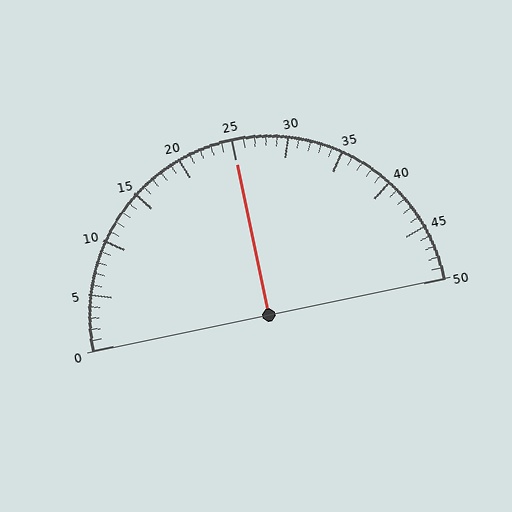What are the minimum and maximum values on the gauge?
The gauge ranges from 0 to 50.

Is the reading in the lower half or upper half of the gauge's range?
The reading is in the upper half of the range (0 to 50).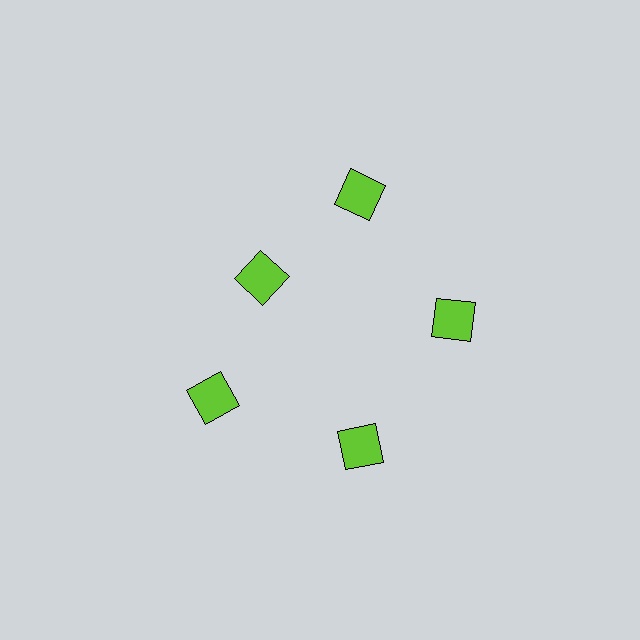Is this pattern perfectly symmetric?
No. The 5 lime squares are arranged in a ring, but one element near the 10 o'clock position is pulled inward toward the center, breaking the 5-fold rotational symmetry.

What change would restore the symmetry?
The symmetry would be restored by moving it outward, back onto the ring so that all 5 squares sit at equal angles and equal distance from the center.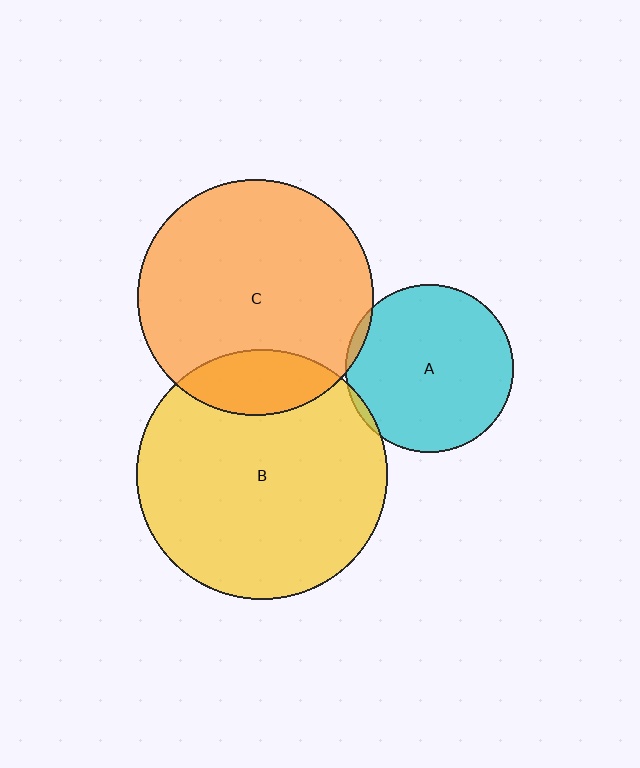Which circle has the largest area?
Circle B (yellow).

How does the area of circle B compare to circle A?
Approximately 2.2 times.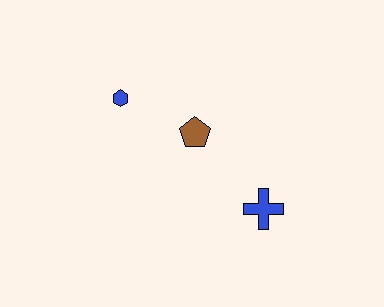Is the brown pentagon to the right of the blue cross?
No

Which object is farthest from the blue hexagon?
The blue cross is farthest from the blue hexagon.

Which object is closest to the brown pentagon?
The blue hexagon is closest to the brown pentagon.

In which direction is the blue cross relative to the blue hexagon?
The blue cross is to the right of the blue hexagon.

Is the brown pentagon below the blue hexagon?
Yes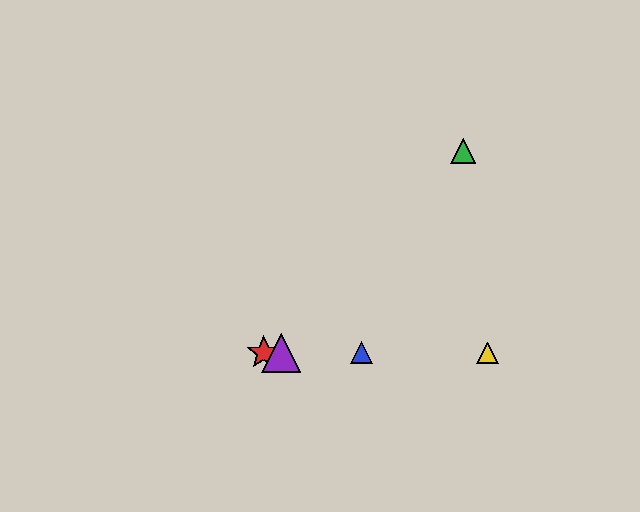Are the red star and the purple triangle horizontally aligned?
Yes, both are at y≈353.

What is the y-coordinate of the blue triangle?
The blue triangle is at y≈353.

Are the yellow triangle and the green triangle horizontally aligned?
No, the yellow triangle is at y≈353 and the green triangle is at y≈151.